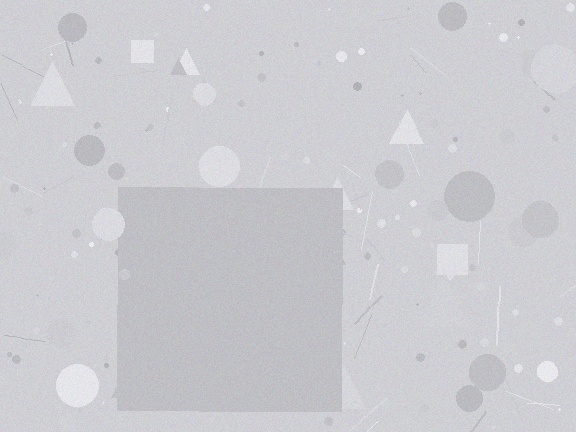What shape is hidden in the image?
A square is hidden in the image.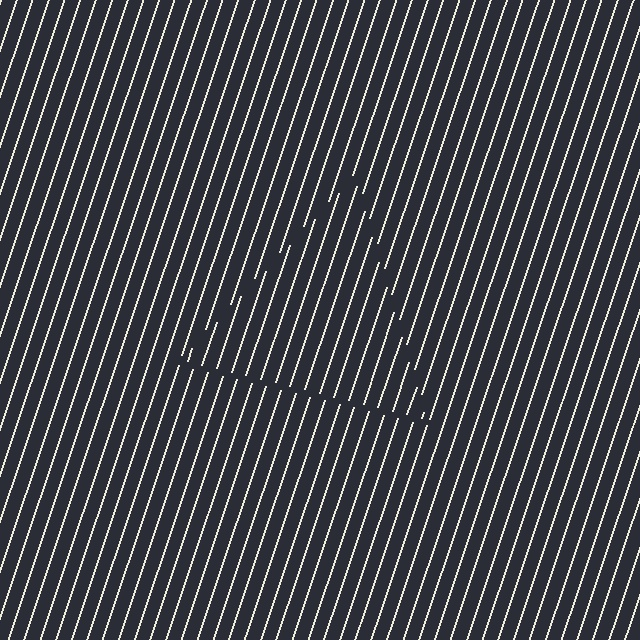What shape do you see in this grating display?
An illusory triangle. The interior of the shape contains the same grating, shifted by half a period — the contour is defined by the phase discontinuity where line-ends from the inner and outer gratings abut.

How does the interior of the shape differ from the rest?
The interior of the shape contains the same grating, shifted by half a period — the contour is defined by the phase discontinuity where line-ends from the inner and outer gratings abut.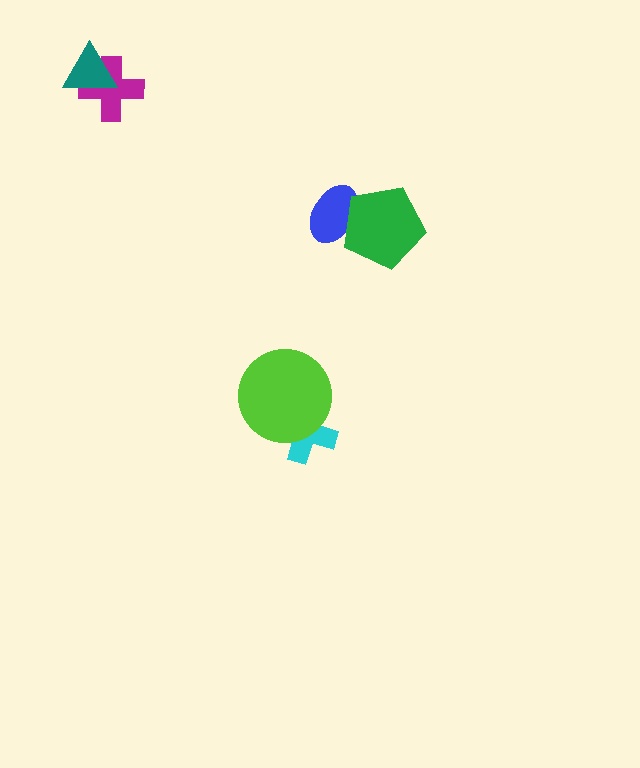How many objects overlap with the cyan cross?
1 object overlaps with the cyan cross.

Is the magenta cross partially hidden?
Yes, it is partially covered by another shape.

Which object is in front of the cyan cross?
The lime circle is in front of the cyan cross.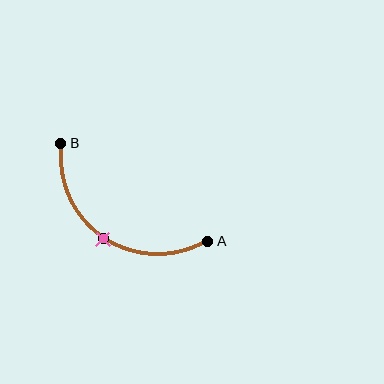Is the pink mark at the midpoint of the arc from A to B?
Yes. The pink mark lies on the arc at equal arc-length from both A and B — it is the arc midpoint.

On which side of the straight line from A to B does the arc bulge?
The arc bulges below and to the left of the straight line connecting A and B.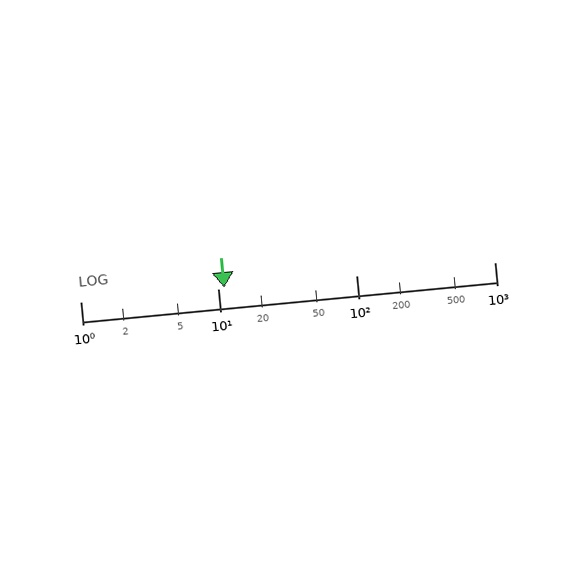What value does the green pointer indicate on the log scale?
The pointer indicates approximately 11.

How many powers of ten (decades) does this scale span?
The scale spans 3 decades, from 1 to 1000.